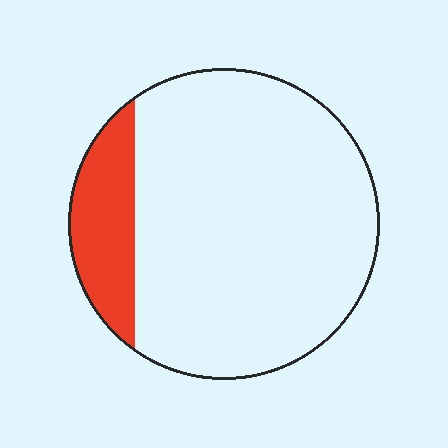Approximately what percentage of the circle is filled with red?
Approximately 15%.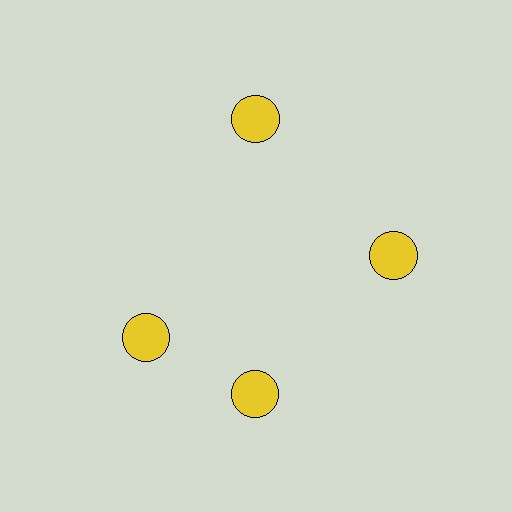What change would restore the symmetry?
The symmetry would be restored by rotating it back into even spacing with its neighbors so that all 4 circles sit at equal angles and equal distance from the center.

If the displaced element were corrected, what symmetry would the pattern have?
It would have 4-fold rotational symmetry — the pattern would map onto itself every 90 degrees.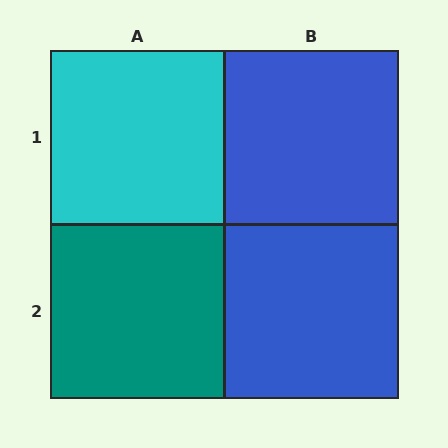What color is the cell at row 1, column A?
Cyan.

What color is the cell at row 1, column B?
Blue.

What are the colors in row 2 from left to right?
Teal, blue.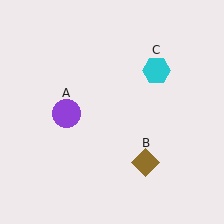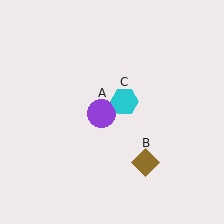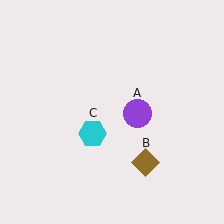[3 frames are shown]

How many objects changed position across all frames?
2 objects changed position: purple circle (object A), cyan hexagon (object C).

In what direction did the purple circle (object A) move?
The purple circle (object A) moved right.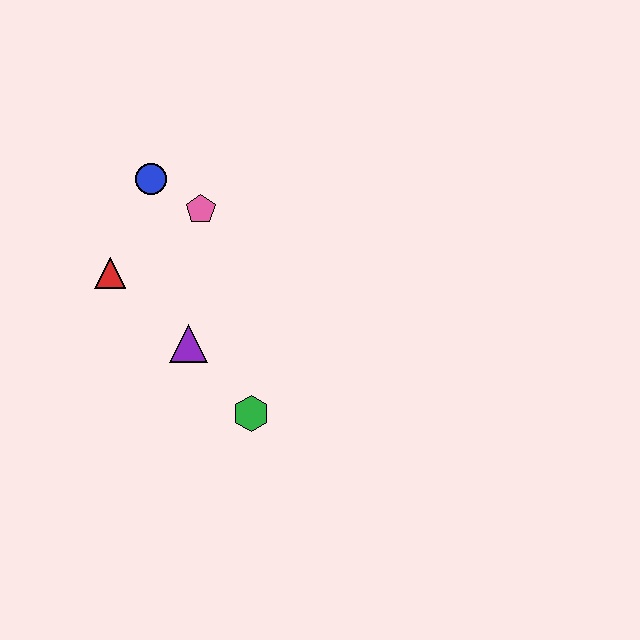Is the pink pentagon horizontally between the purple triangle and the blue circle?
No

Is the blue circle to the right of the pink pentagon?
No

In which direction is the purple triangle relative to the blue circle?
The purple triangle is below the blue circle.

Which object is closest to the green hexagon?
The purple triangle is closest to the green hexagon.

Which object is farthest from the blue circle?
The green hexagon is farthest from the blue circle.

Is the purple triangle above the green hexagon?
Yes